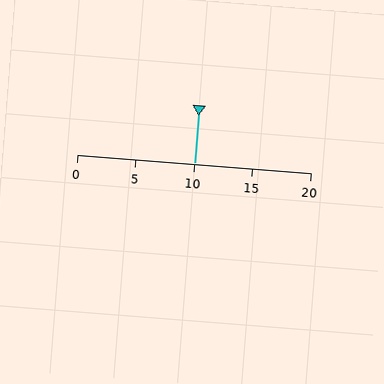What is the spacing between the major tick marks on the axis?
The major ticks are spaced 5 apart.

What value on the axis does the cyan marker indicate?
The marker indicates approximately 10.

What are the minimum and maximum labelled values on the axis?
The axis runs from 0 to 20.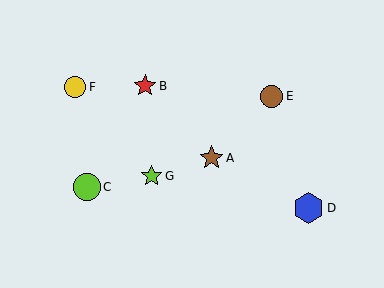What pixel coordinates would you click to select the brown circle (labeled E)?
Click at (272, 96) to select the brown circle E.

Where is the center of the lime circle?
The center of the lime circle is at (87, 187).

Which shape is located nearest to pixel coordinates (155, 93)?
The red star (labeled B) at (145, 86) is nearest to that location.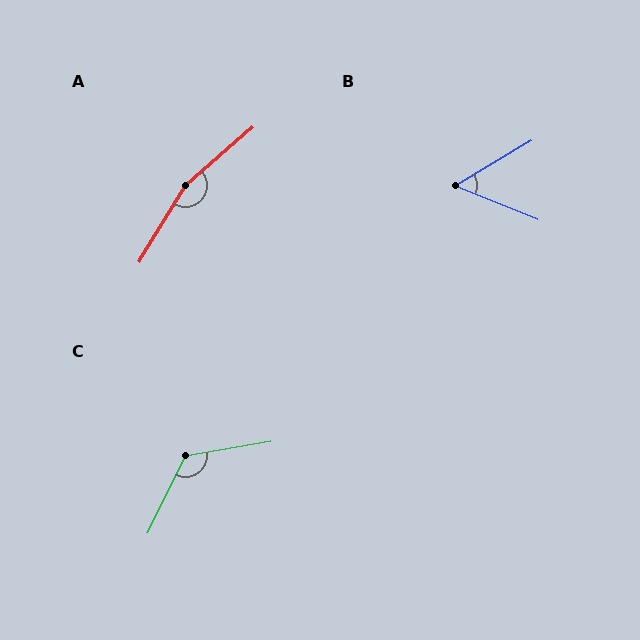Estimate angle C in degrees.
Approximately 126 degrees.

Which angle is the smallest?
B, at approximately 53 degrees.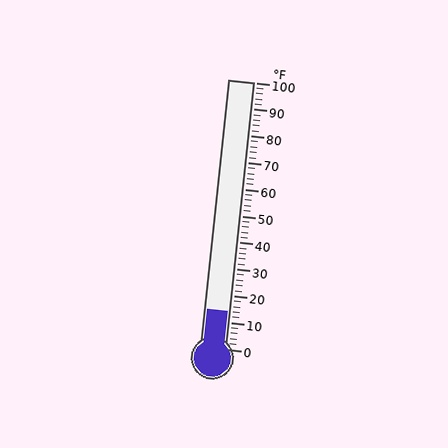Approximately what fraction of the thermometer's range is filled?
The thermometer is filled to approximately 15% of its range.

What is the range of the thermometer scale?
The thermometer scale ranges from 0°F to 100°F.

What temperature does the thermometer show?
The thermometer shows approximately 14°F.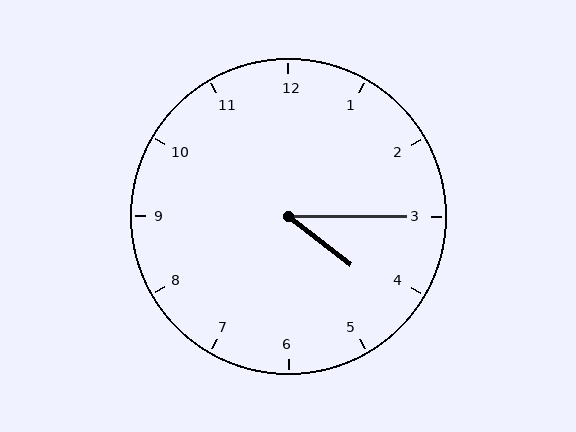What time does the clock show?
4:15.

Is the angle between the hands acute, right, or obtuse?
It is acute.